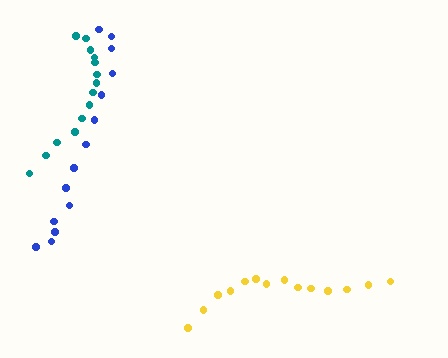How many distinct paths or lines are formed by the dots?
There are 3 distinct paths.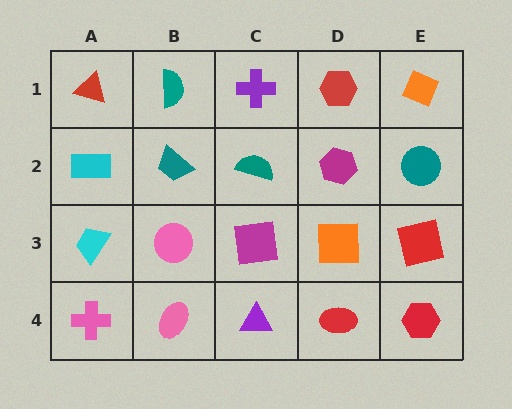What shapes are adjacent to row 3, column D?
A magenta hexagon (row 2, column D), a red ellipse (row 4, column D), a magenta square (row 3, column C), a red square (row 3, column E).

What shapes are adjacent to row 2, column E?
An orange diamond (row 1, column E), a red square (row 3, column E), a magenta hexagon (row 2, column D).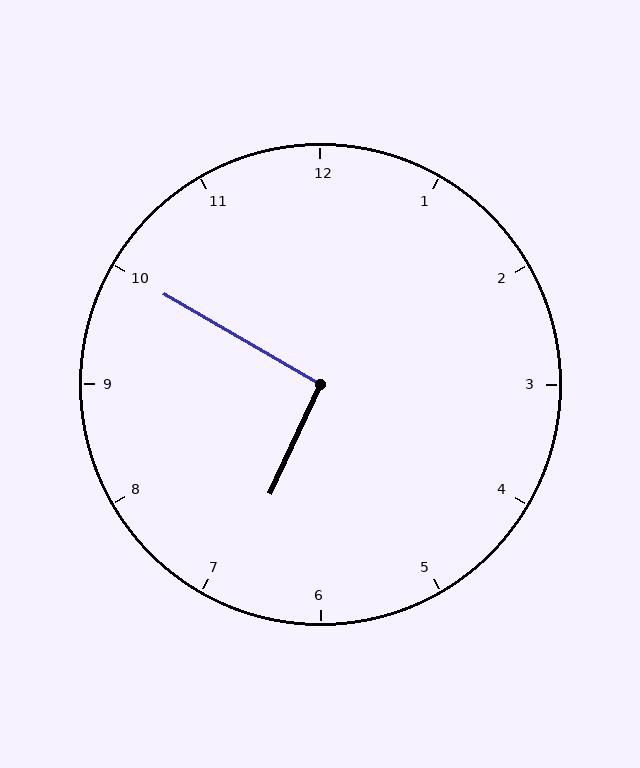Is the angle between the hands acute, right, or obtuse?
It is right.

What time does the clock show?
6:50.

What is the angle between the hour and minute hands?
Approximately 95 degrees.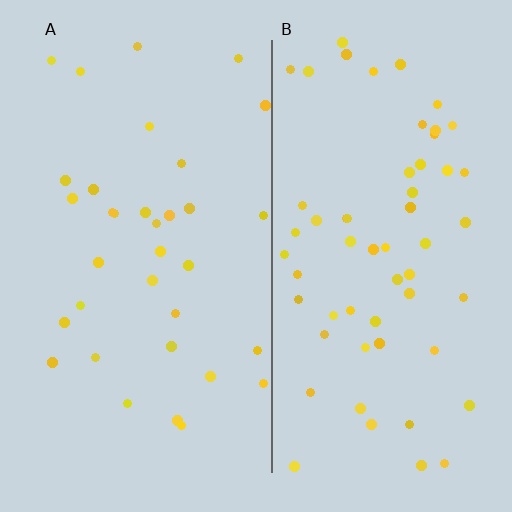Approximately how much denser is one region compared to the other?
Approximately 1.7× — region B over region A.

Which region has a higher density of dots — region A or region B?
B (the right).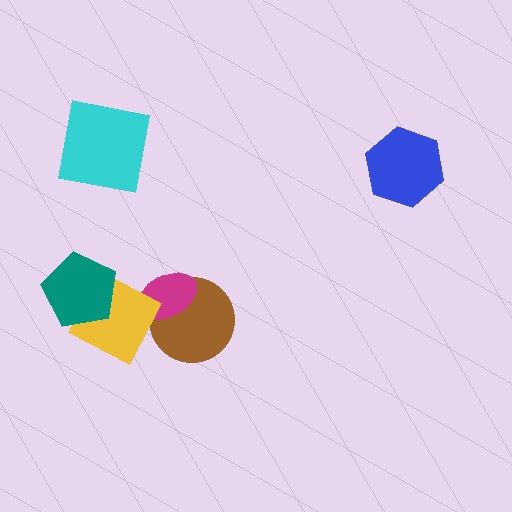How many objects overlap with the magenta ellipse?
2 objects overlap with the magenta ellipse.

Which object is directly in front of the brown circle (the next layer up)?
The magenta ellipse is directly in front of the brown circle.